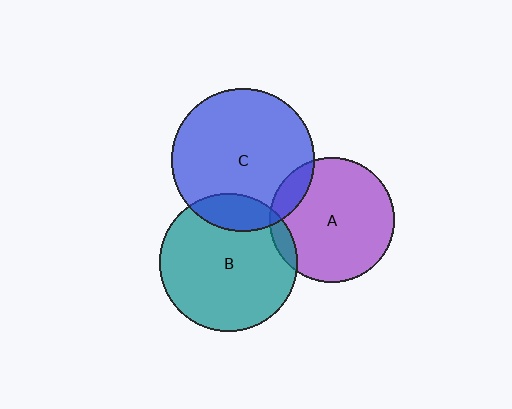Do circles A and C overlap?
Yes.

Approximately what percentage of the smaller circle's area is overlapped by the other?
Approximately 10%.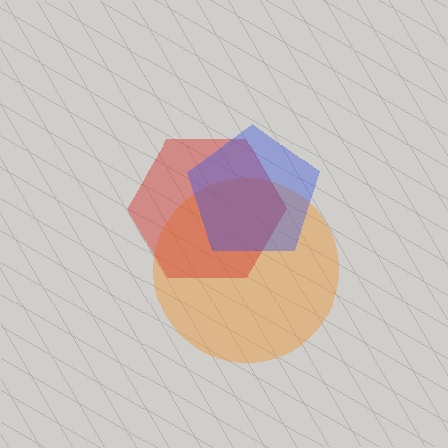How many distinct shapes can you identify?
There are 3 distinct shapes: an orange circle, a red hexagon, a blue pentagon.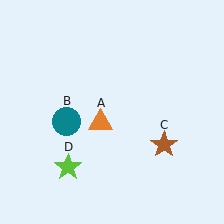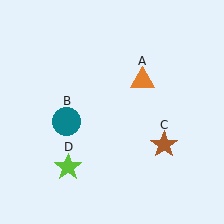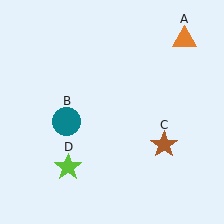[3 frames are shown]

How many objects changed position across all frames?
1 object changed position: orange triangle (object A).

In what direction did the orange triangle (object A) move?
The orange triangle (object A) moved up and to the right.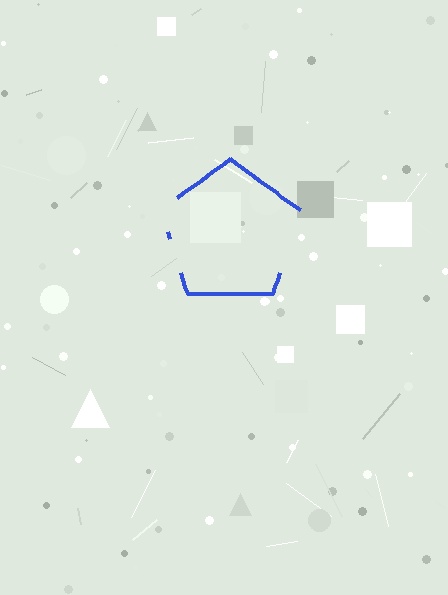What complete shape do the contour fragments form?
The contour fragments form a pentagon.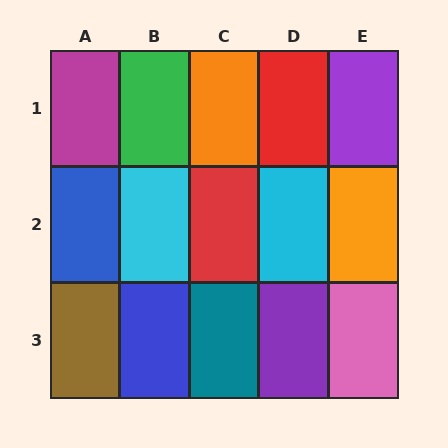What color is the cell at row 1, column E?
Purple.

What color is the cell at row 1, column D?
Red.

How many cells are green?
1 cell is green.